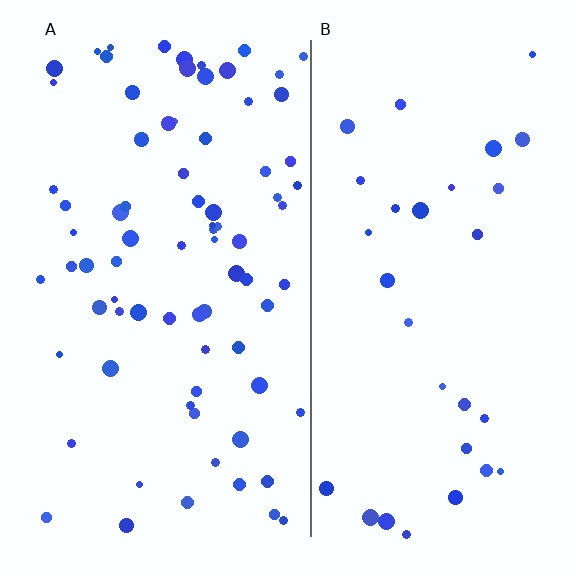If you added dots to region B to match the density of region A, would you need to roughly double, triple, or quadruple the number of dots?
Approximately triple.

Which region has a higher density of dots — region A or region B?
A (the left).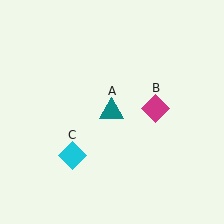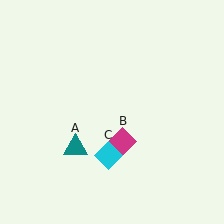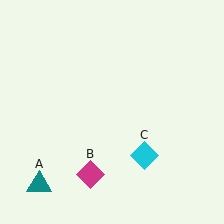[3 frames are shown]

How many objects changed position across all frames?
3 objects changed position: teal triangle (object A), magenta diamond (object B), cyan diamond (object C).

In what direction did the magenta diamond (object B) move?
The magenta diamond (object B) moved down and to the left.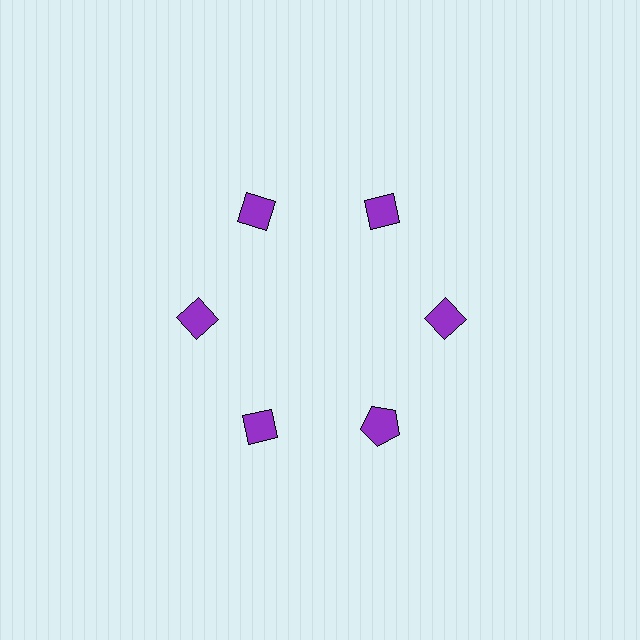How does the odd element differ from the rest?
It has a different shape: pentagon instead of diamond.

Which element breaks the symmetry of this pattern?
The purple pentagon at roughly the 5 o'clock position breaks the symmetry. All other shapes are purple diamonds.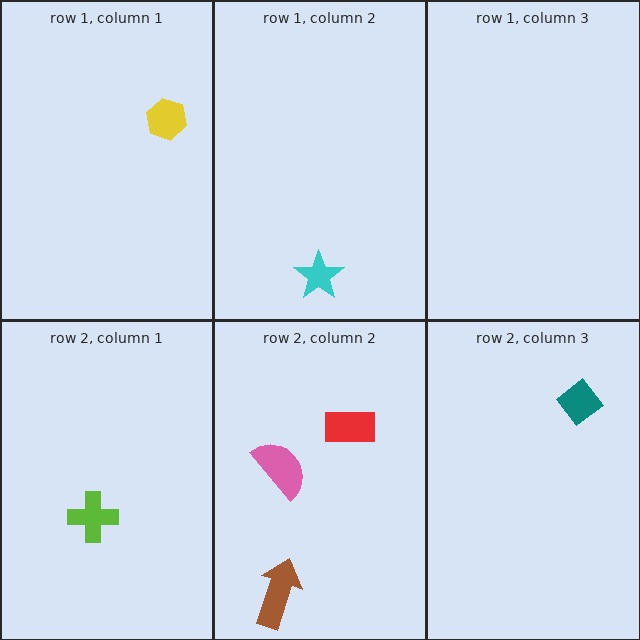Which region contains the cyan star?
The row 1, column 2 region.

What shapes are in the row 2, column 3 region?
The teal diamond.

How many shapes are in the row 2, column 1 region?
1.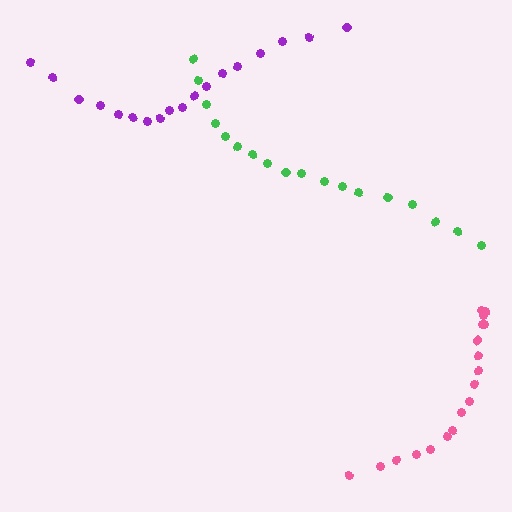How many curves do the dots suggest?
There are 3 distinct paths.